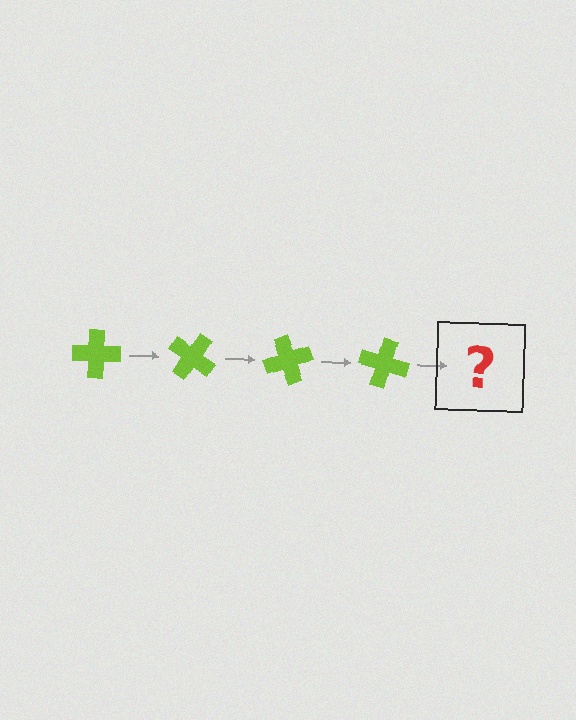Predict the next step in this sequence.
The next step is a lime cross rotated 140 degrees.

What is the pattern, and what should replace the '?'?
The pattern is that the cross rotates 35 degrees each step. The '?' should be a lime cross rotated 140 degrees.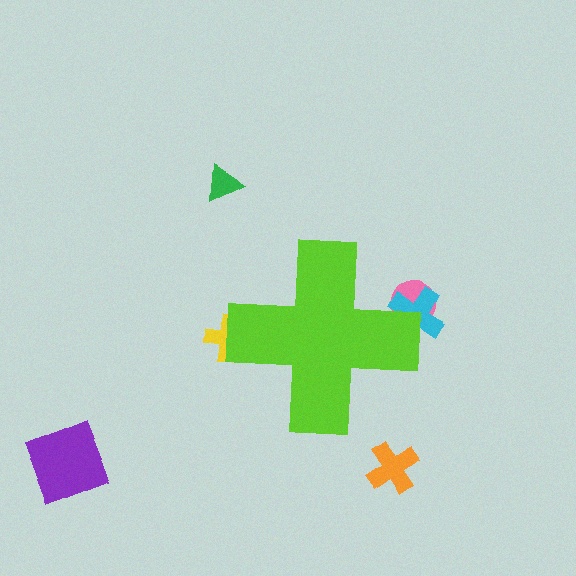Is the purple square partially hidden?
No, the purple square is fully visible.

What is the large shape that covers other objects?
A lime cross.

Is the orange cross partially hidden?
No, the orange cross is fully visible.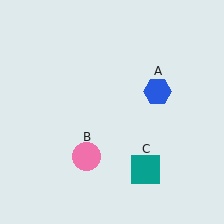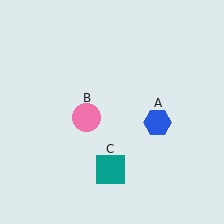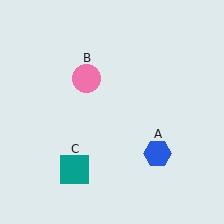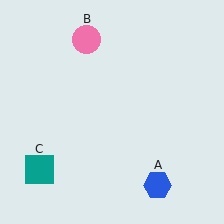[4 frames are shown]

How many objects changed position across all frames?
3 objects changed position: blue hexagon (object A), pink circle (object B), teal square (object C).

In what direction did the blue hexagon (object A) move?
The blue hexagon (object A) moved down.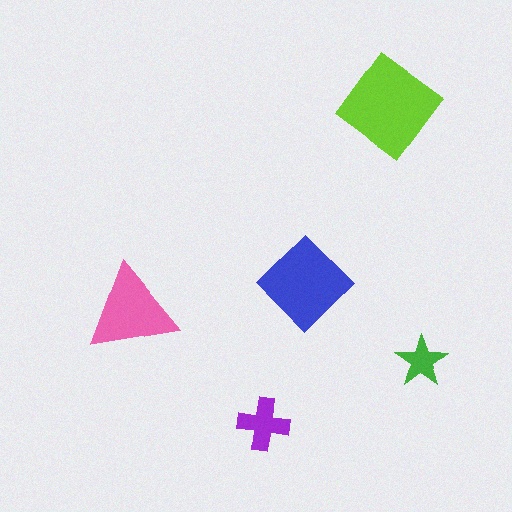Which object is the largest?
The lime diamond.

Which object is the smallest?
The green star.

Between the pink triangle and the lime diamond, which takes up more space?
The lime diamond.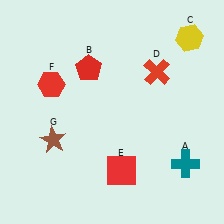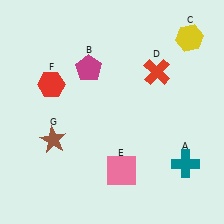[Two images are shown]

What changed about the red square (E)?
In Image 1, E is red. In Image 2, it changed to pink.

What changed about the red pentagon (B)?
In Image 1, B is red. In Image 2, it changed to magenta.